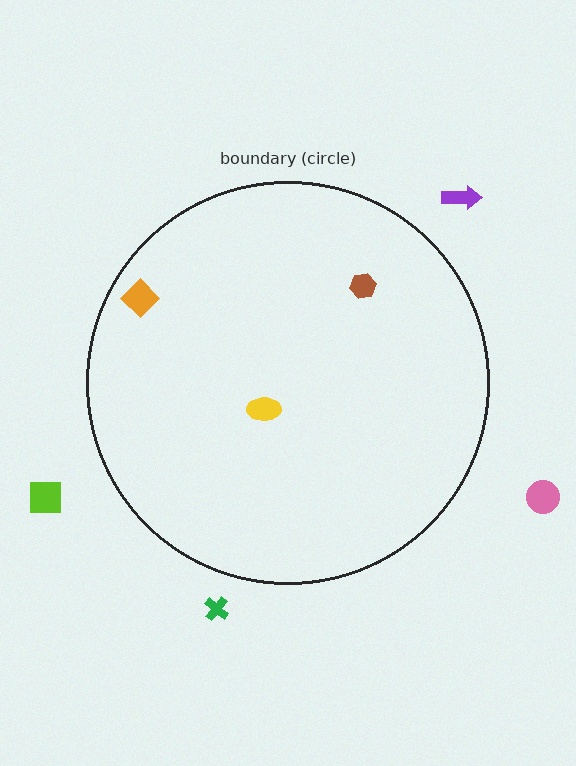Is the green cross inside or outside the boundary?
Outside.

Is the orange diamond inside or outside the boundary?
Inside.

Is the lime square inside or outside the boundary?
Outside.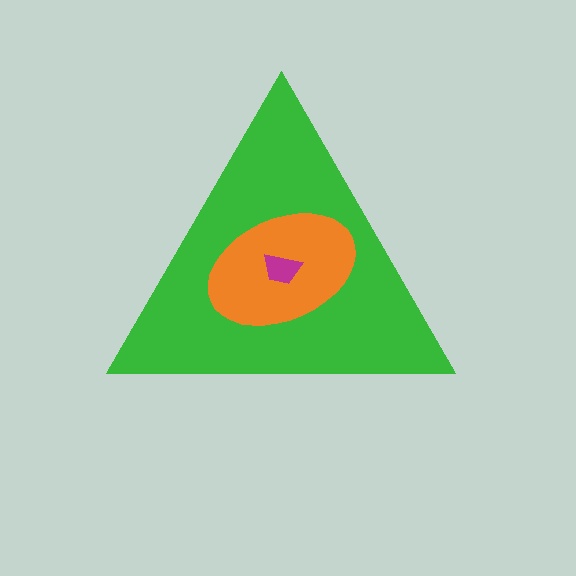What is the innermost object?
The magenta trapezoid.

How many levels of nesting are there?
3.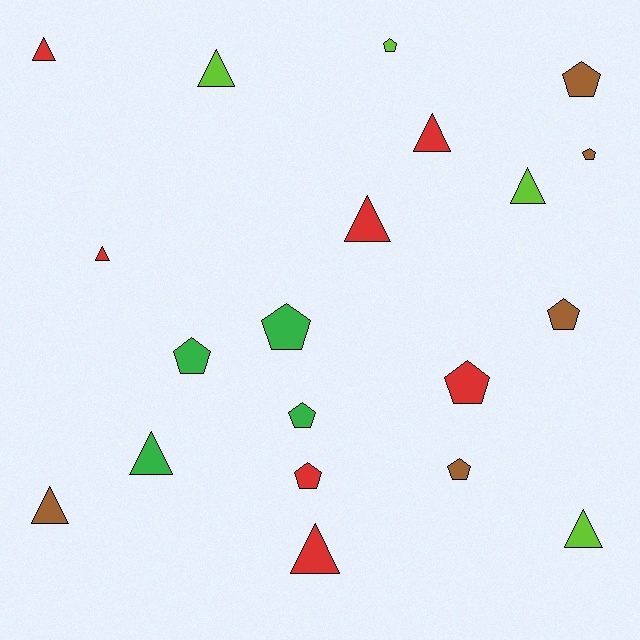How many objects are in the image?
There are 20 objects.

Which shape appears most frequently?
Pentagon, with 10 objects.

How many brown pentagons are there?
There are 4 brown pentagons.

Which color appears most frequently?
Red, with 7 objects.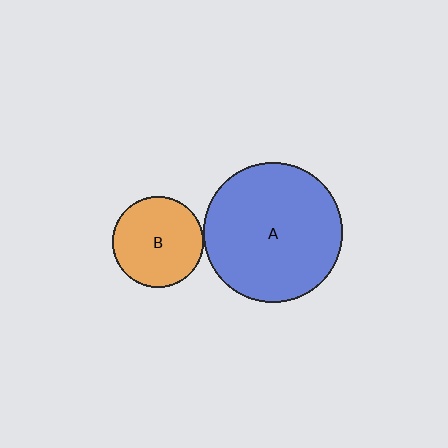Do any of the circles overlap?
No, none of the circles overlap.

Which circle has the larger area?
Circle A (blue).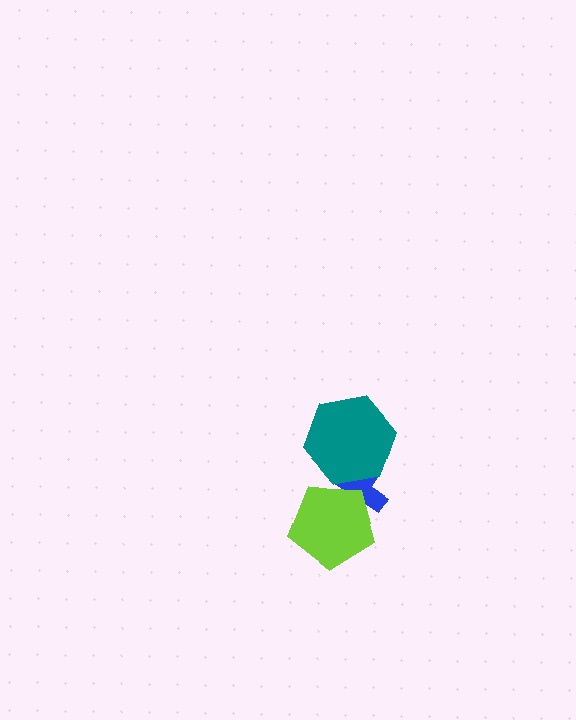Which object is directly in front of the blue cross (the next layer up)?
The teal hexagon is directly in front of the blue cross.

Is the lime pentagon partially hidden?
No, no other shape covers it.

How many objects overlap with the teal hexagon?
1 object overlaps with the teal hexagon.